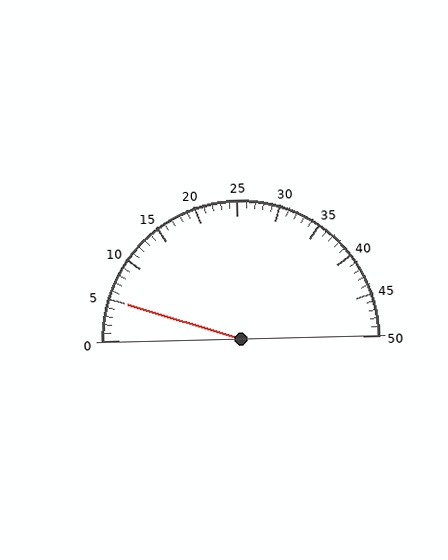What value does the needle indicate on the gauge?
The needle indicates approximately 5.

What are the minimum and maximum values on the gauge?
The gauge ranges from 0 to 50.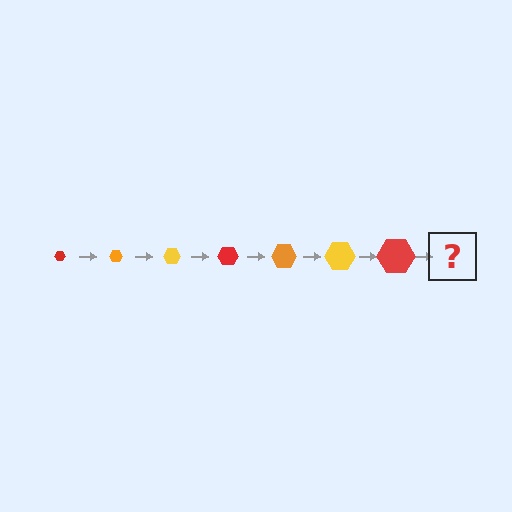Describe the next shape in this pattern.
It should be an orange hexagon, larger than the previous one.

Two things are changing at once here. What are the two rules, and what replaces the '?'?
The two rules are that the hexagon grows larger each step and the color cycles through red, orange, and yellow. The '?' should be an orange hexagon, larger than the previous one.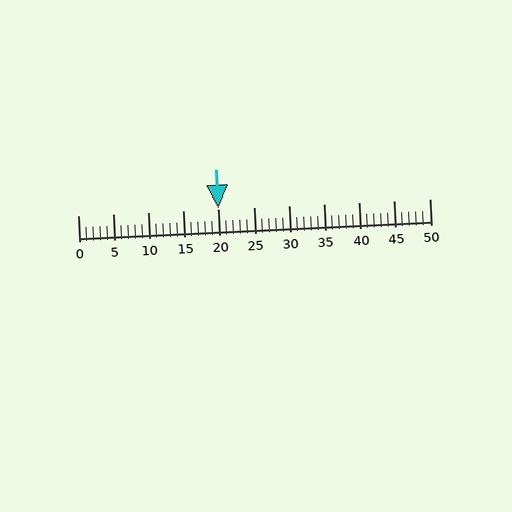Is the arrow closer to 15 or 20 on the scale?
The arrow is closer to 20.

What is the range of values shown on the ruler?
The ruler shows values from 0 to 50.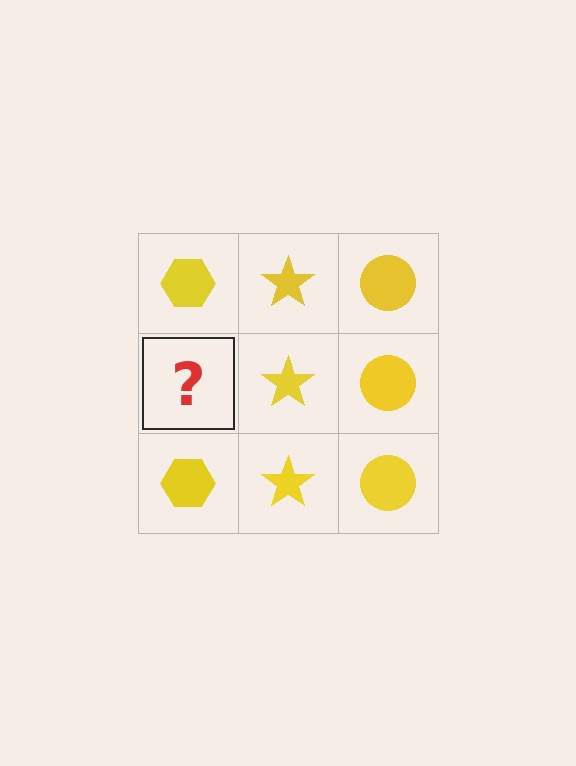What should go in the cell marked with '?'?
The missing cell should contain a yellow hexagon.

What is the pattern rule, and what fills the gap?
The rule is that each column has a consistent shape. The gap should be filled with a yellow hexagon.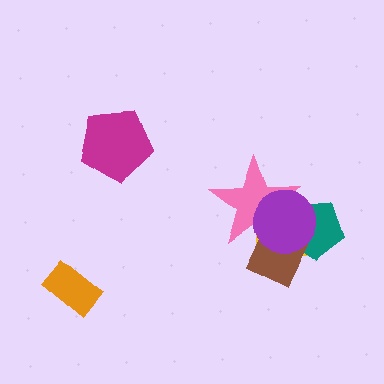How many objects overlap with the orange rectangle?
0 objects overlap with the orange rectangle.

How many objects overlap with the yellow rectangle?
4 objects overlap with the yellow rectangle.